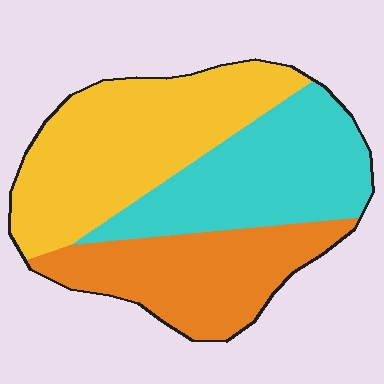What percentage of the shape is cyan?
Cyan takes up between a sixth and a third of the shape.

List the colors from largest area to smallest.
From largest to smallest: yellow, cyan, orange.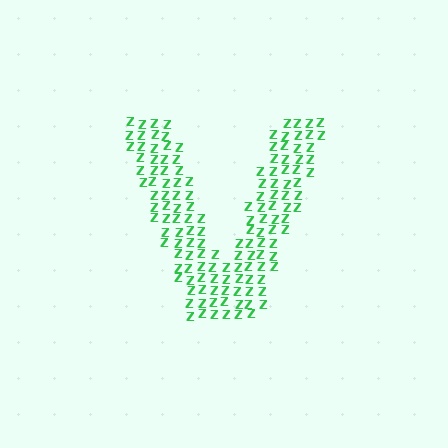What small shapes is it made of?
It is made of small letter Z's.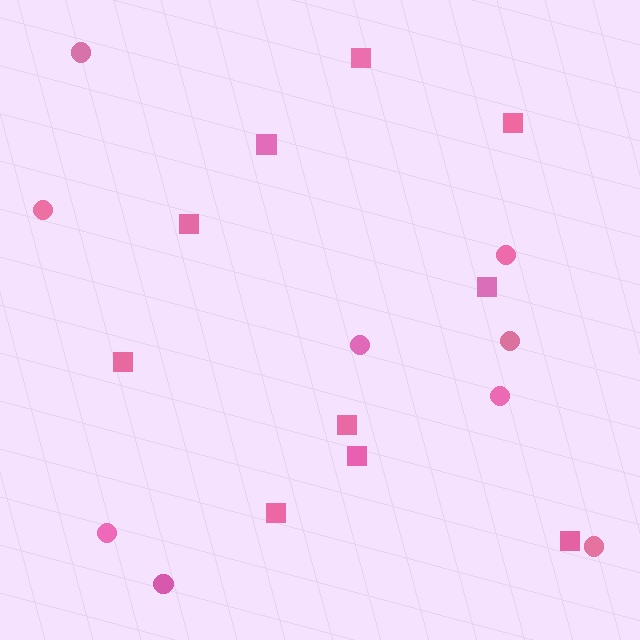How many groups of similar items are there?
There are 2 groups: one group of circles (9) and one group of squares (10).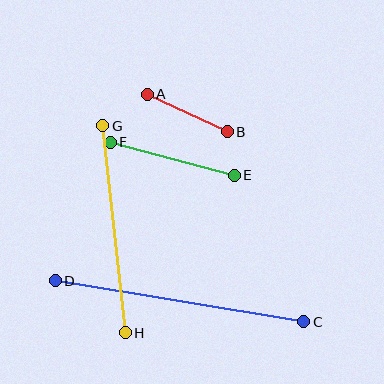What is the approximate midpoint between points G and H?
The midpoint is at approximately (114, 229) pixels.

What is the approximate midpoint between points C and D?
The midpoint is at approximately (179, 301) pixels.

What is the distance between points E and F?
The distance is approximately 128 pixels.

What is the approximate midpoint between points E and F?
The midpoint is at approximately (172, 159) pixels.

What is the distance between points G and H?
The distance is approximately 209 pixels.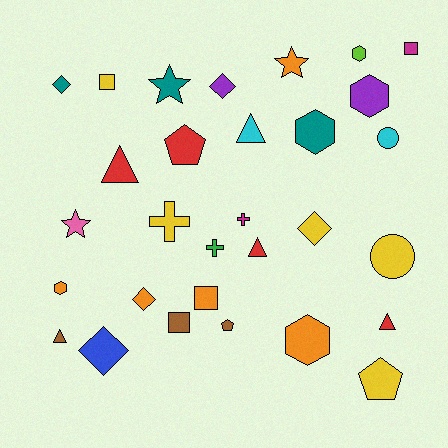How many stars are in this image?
There are 3 stars.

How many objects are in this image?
There are 30 objects.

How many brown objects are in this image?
There are 3 brown objects.